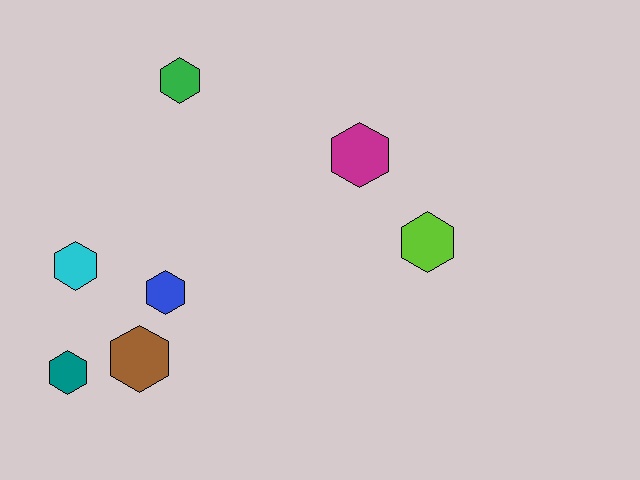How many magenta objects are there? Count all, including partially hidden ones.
There is 1 magenta object.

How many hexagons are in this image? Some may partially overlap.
There are 7 hexagons.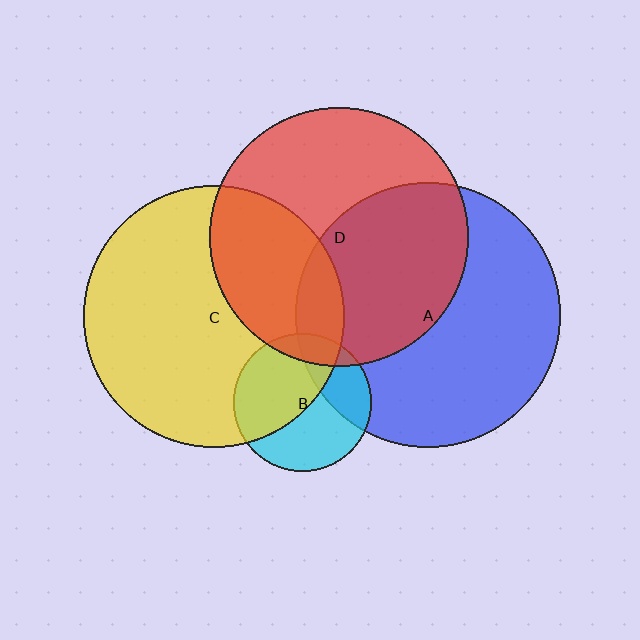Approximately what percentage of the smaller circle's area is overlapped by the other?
Approximately 15%.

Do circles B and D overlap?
Yes.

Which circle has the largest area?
Circle A (blue).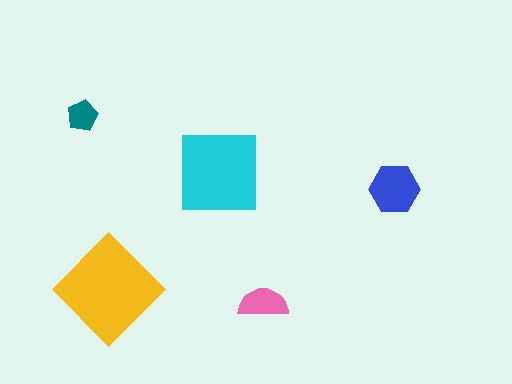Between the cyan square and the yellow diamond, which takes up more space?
The yellow diamond.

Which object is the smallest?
The teal pentagon.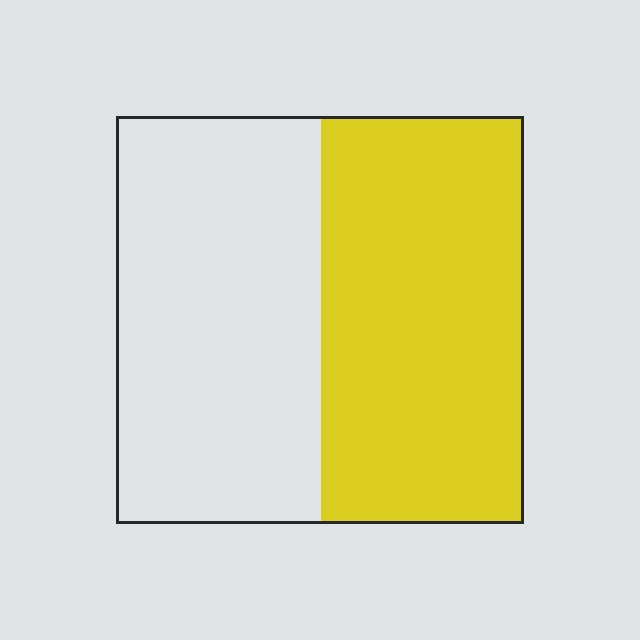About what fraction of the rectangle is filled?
About one half (1/2).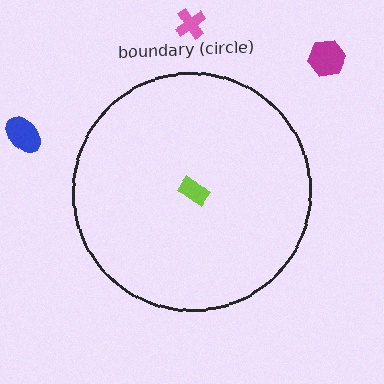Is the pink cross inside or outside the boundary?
Outside.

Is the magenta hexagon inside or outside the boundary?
Outside.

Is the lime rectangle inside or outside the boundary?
Inside.